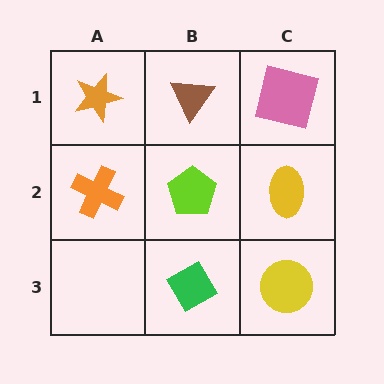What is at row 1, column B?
A brown triangle.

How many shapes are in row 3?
2 shapes.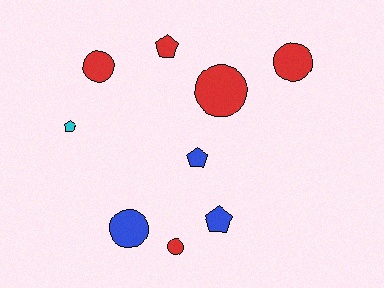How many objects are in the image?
There are 9 objects.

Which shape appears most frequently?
Circle, with 5 objects.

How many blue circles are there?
There is 1 blue circle.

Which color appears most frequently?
Red, with 5 objects.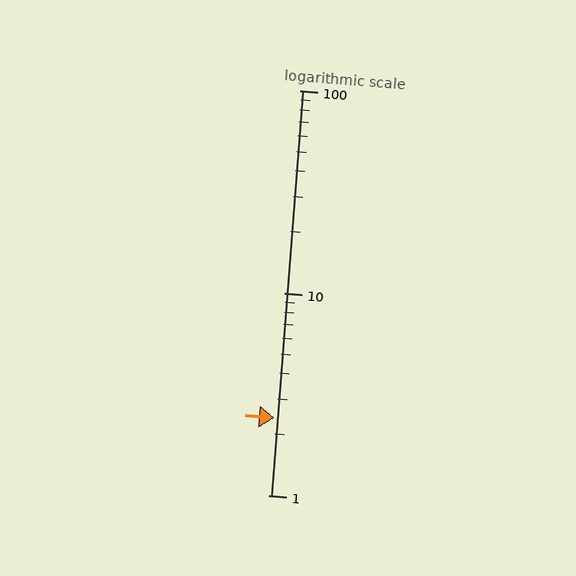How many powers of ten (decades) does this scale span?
The scale spans 2 decades, from 1 to 100.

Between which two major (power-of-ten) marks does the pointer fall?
The pointer is between 1 and 10.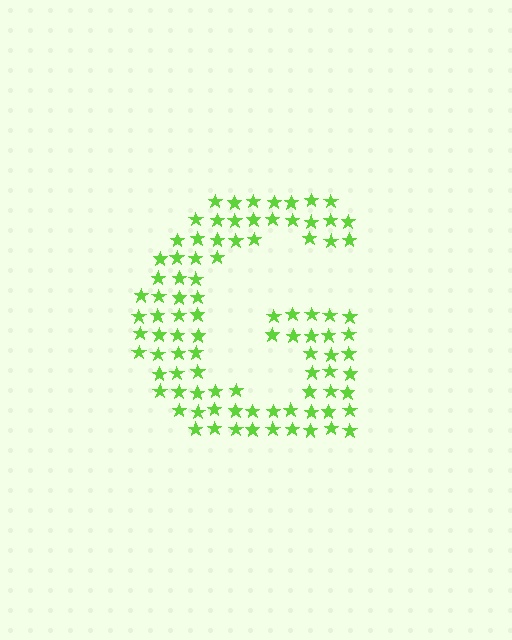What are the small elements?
The small elements are stars.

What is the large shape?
The large shape is the letter G.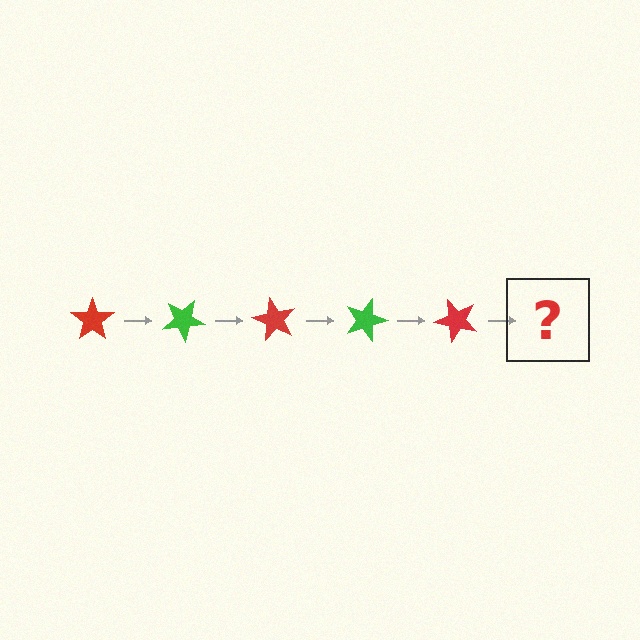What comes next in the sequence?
The next element should be a green star, rotated 150 degrees from the start.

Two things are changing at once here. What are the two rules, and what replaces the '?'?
The two rules are that it rotates 30 degrees each step and the color cycles through red and green. The '?' should be a green star, rotated 150 degrees from the start.